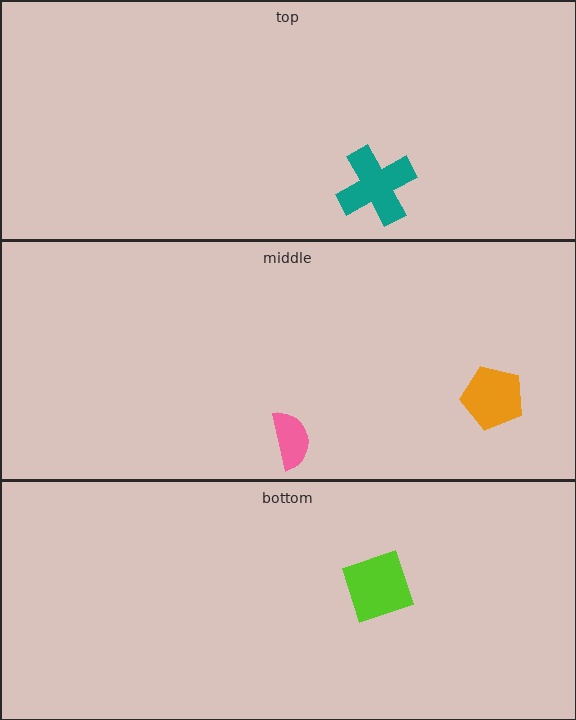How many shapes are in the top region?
1.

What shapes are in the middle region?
The orange pentagon, the pink semicircle.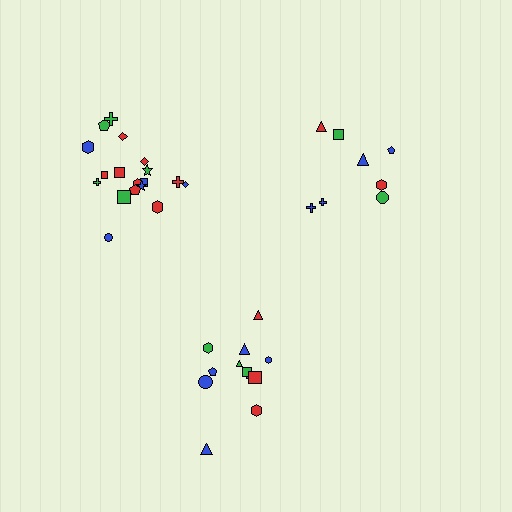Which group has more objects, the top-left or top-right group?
The top-left group.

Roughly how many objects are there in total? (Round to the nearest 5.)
Roughly 40 objects in total.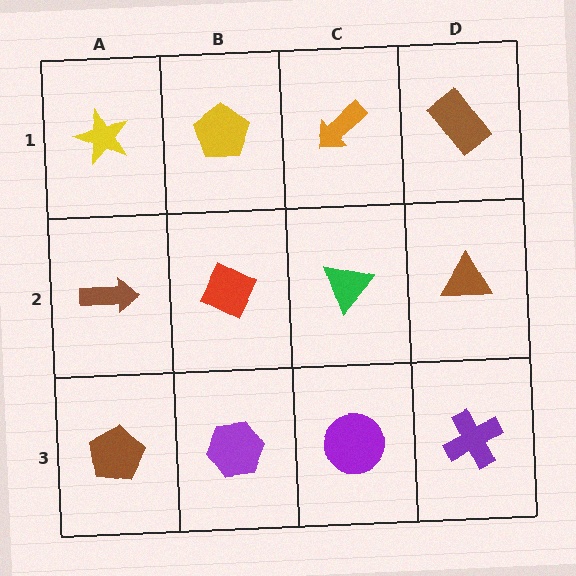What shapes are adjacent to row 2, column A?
A yellow star (row 1, column A), a brown pentagon (row 3, column A), a red diamond (row 2, column B).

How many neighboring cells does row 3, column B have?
3.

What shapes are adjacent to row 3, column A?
A brown arrow (row 2, column A), a purple hexagon (row 3, column B).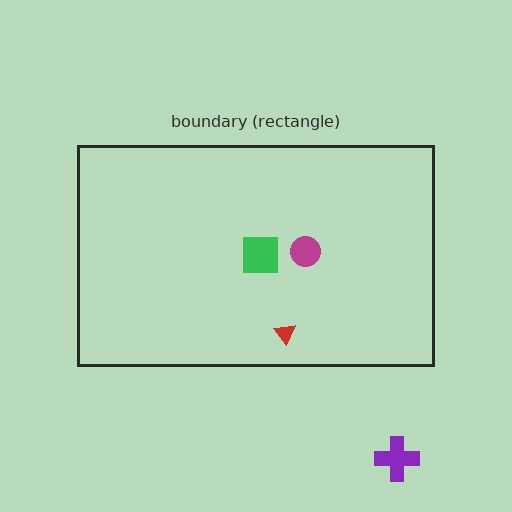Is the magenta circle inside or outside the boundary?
Inside.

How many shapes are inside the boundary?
3 inside, 1 outside.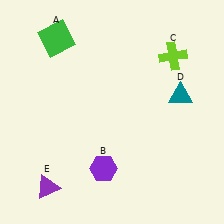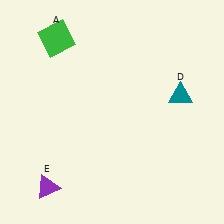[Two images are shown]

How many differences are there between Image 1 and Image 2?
There are 2 differences between the two images.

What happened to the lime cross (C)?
The lime cross (C) was removed in Image 2. It was in the top-right area of Image 1.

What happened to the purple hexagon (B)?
The purple hexagon (B) was removed in Image 2. It was in the bottom-left area of Image 1.